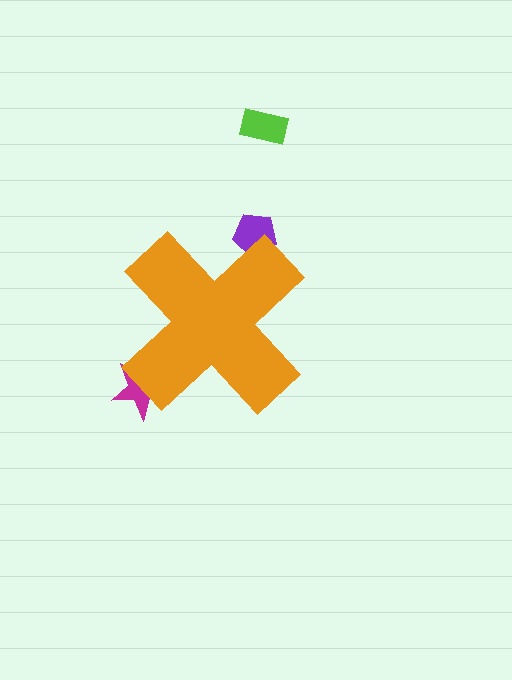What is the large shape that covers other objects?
An orange cross.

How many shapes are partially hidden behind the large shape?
2 shapes are partially hidden.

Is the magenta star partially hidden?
Yes, the magenta star is partially hidden behind the orange cross.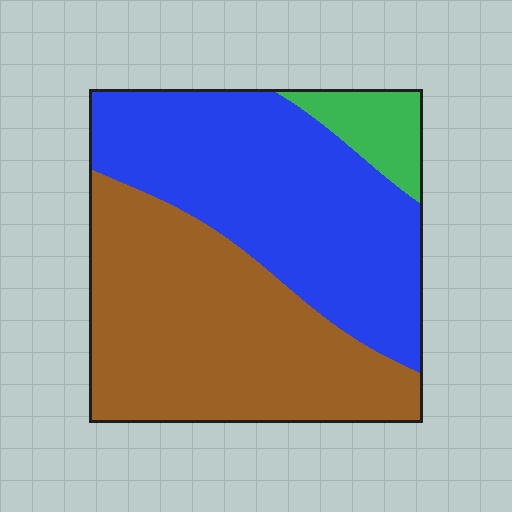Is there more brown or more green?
Brown.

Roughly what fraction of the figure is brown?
Brown takes up between a third and a half of the figure.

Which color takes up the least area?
Green, at roughly 10%.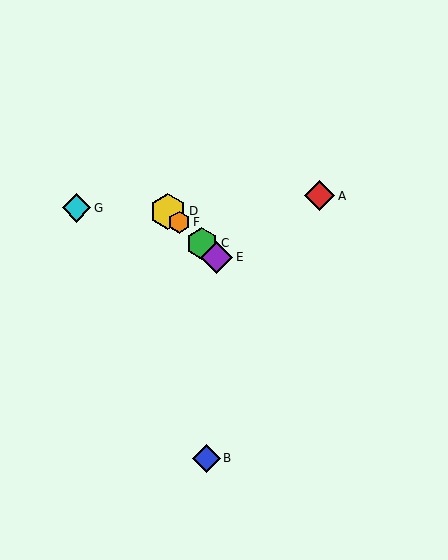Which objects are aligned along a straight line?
Objects C, D, E, F are aligned along a straight line.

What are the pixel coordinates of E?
Object E is at (217, 257).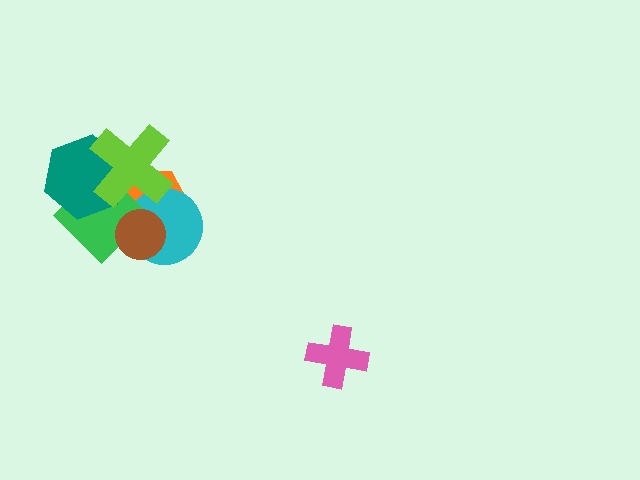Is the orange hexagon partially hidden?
Yes, it is partially covered by another shape.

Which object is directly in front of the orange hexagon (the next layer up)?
The cyan circle is directly in front of the orange hexagon.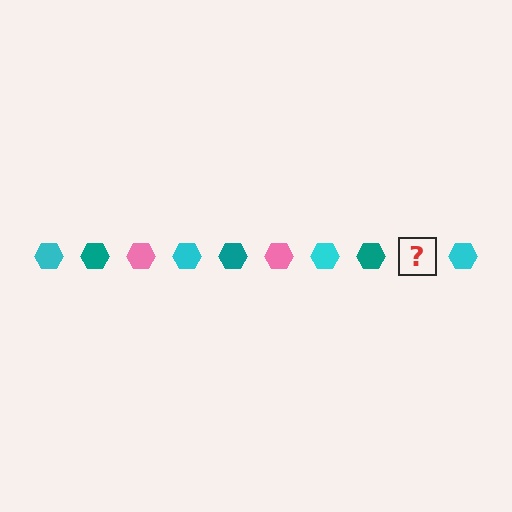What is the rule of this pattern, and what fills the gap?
The rule is that the pattern cycles through cyan, teal, pink hexagons. The gap should be filled with a pink hexagon.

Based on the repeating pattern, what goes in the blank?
The blank should be a pink hexagon.